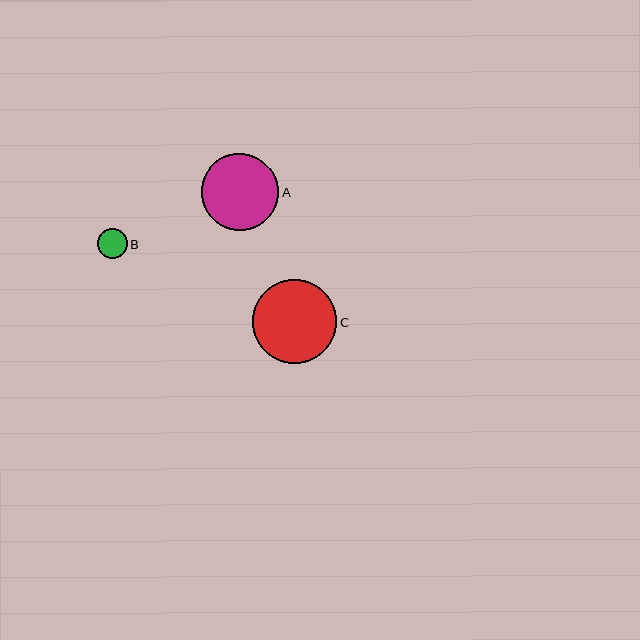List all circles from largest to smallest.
From largest to smallest: C, A, B.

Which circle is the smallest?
Circle B is the smallest with a size of approximately 30 pixels.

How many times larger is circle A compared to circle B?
Circle A is approximately 2.6 times the size of circle B.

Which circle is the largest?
Circle C is the largest with a size of approximately 84 pixels.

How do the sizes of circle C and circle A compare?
Circle C and circle A are approximately the same size.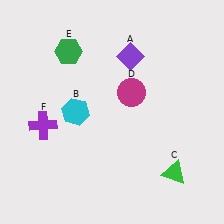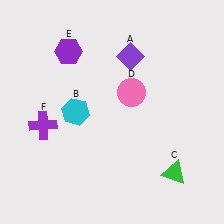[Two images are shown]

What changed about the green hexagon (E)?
In Image 1, E is green. In Image 2, it changed to purple.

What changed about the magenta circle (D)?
In Image 1, D is magenta. In Image 2, it changed to pink.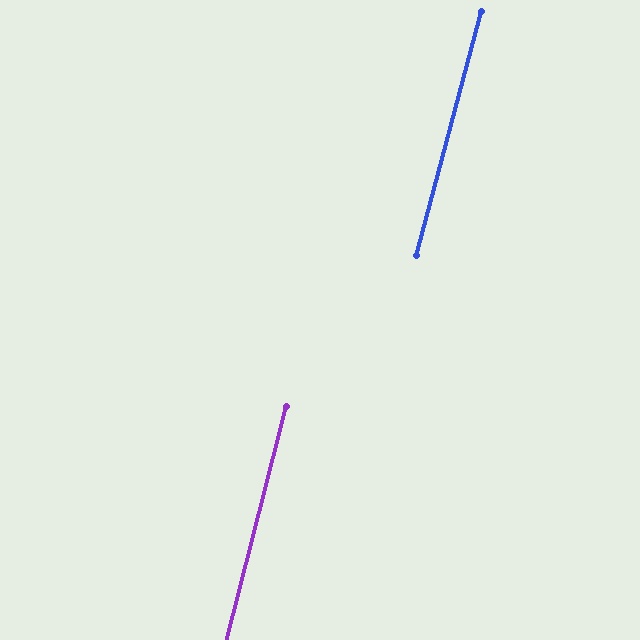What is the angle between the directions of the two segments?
Approximately 1 degree.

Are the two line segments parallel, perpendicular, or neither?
Parallel — their directions differ by only 0.5°.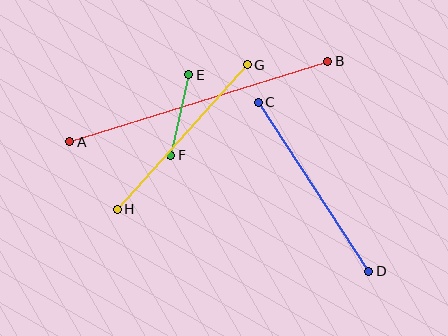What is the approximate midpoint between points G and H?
The midpoint is at approximately (182, 137) pixels.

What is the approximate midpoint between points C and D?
The midpoint is at approximately (313, 187) pixels.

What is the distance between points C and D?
The distance is approximately 202 pixels.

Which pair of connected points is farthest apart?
Points A and B are farthest apart.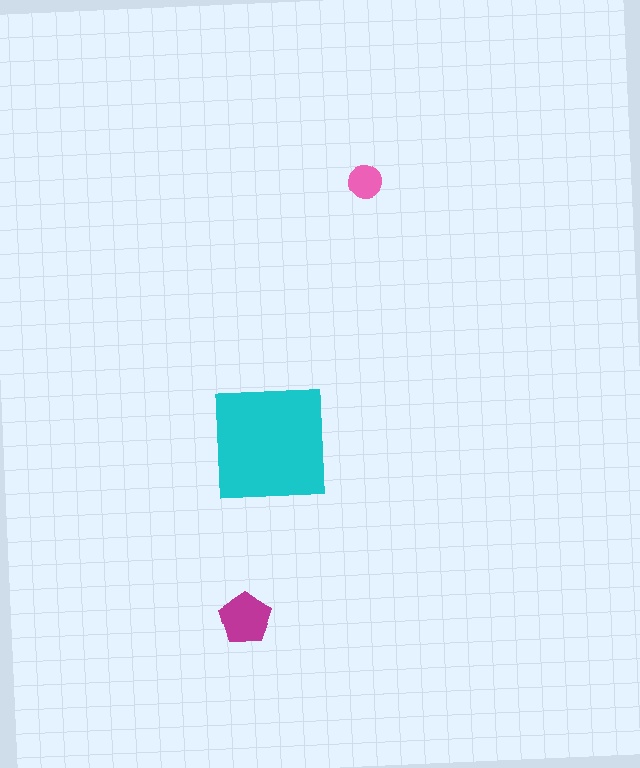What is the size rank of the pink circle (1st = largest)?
3rd.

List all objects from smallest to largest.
The pink circle, the magenta pentagon, the cyan square.